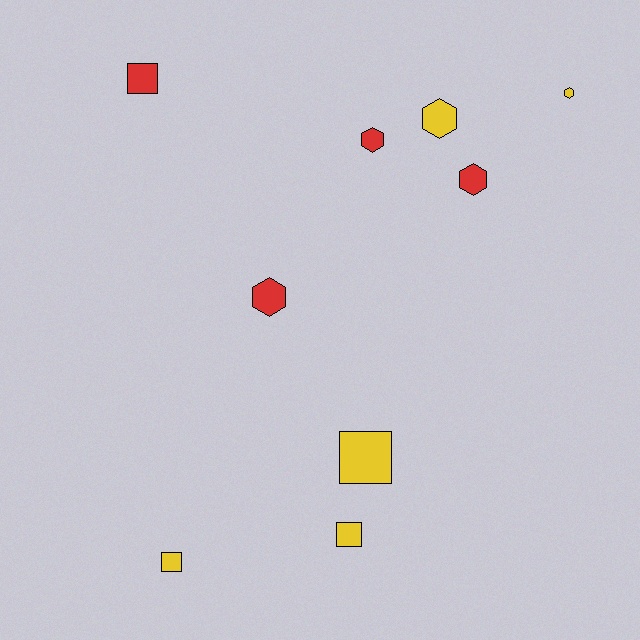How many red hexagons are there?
There are 3 red hexagons.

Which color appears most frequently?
Yellow, with 5 objects.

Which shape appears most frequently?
Hexagon, with 5 objects.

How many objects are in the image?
There are 9 objects.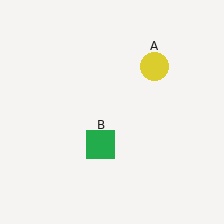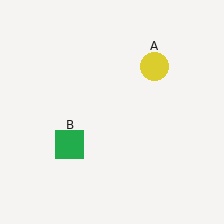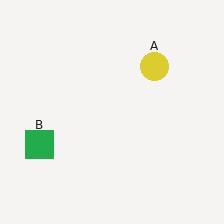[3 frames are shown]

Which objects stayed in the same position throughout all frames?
Yellow circle (object A) remained stationary.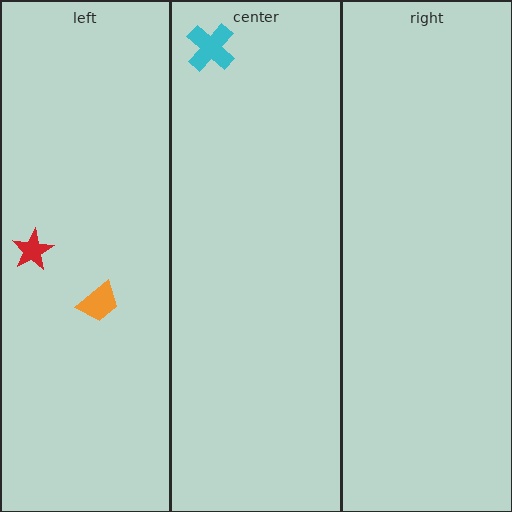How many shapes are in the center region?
1.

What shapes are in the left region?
The red star, the orange trapezoid.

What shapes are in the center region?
The cyan cross.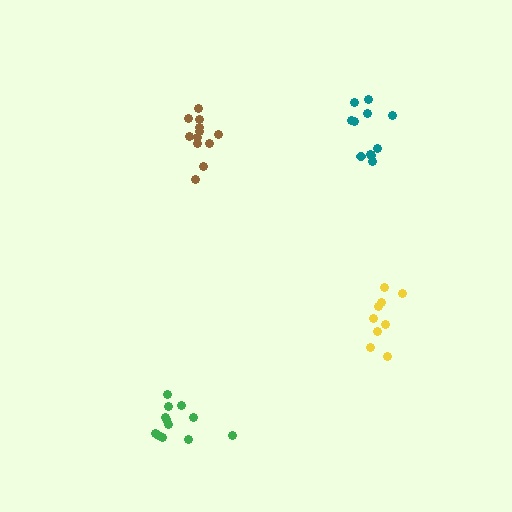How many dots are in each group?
Group 1: 11 dots, Group 2: 12 dots, Group 3: 9 dots, Group 4: 12 dots (44 total).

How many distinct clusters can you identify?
There are 4 distinct clusters.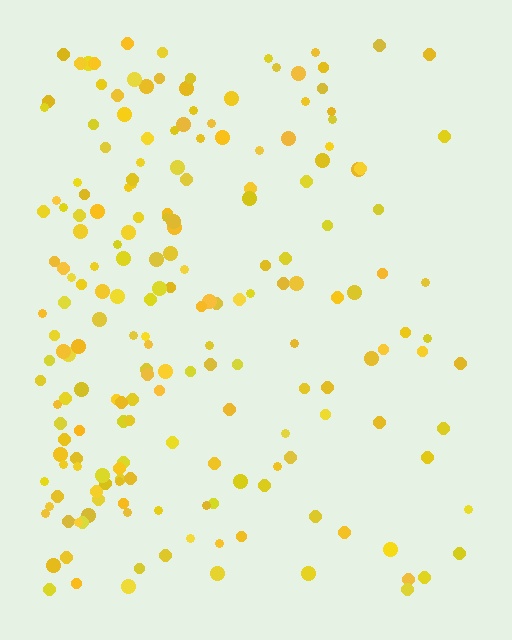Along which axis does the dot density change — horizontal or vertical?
Horizontal.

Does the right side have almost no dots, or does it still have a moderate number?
Still a moderate number, just noticeably fewer than the left.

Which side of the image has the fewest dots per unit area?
The right.